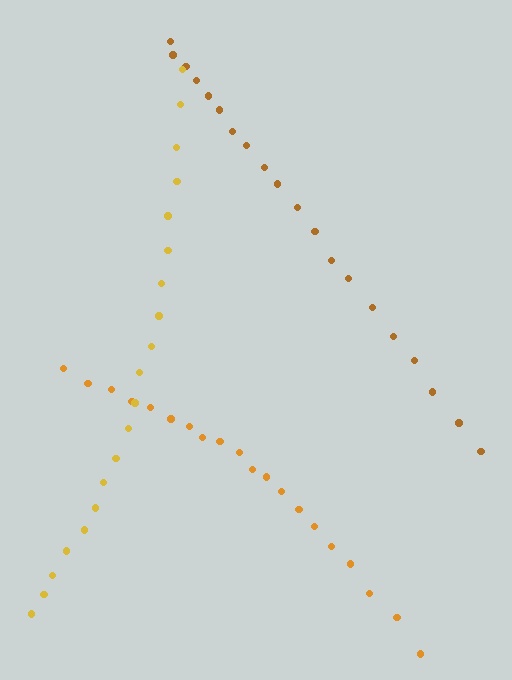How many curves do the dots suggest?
There are 3 distinct paths.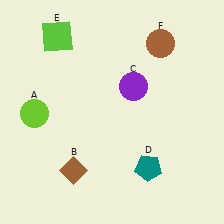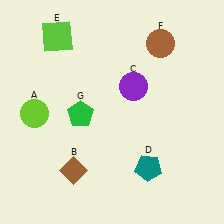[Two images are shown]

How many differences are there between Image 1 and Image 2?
There is 1 difference between the two images.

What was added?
A green pentagon (G) was added in Image 2.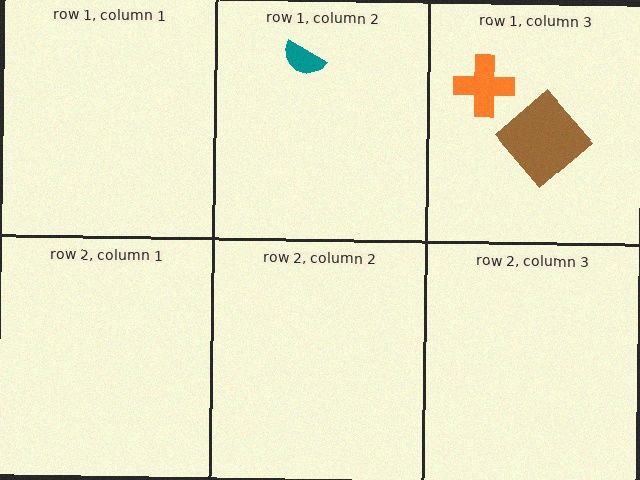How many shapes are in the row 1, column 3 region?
2.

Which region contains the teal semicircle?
The row 1, column 2 region.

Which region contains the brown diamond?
The row 1, column 3 region.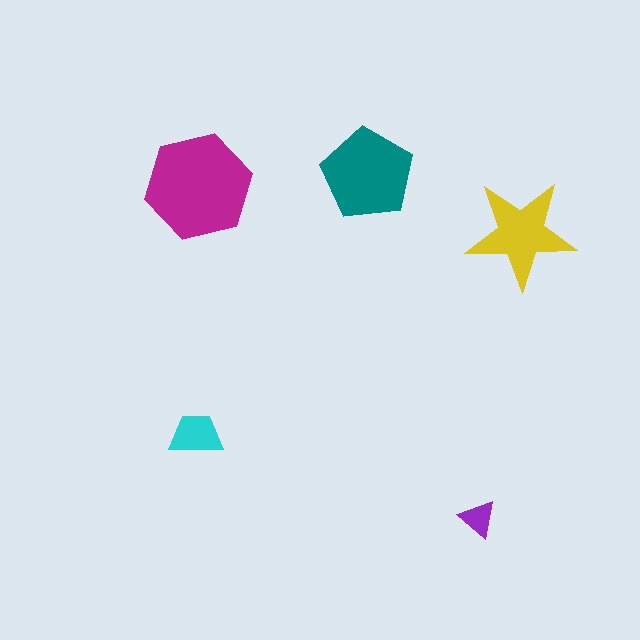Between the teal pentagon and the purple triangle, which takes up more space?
The teal pentagon.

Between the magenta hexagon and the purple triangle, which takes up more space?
The magenta hexagon.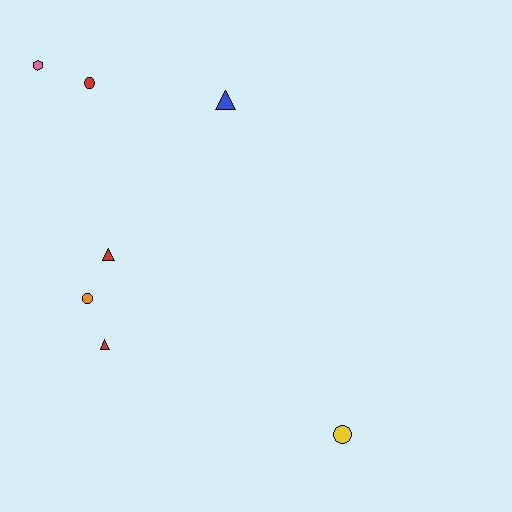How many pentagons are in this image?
There are no pentagons.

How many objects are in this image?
There are 7 objects.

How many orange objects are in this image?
There is 1 orange object.